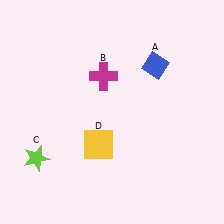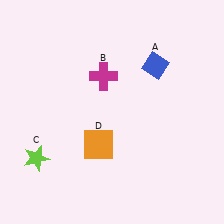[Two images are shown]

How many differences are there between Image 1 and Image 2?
There is 1 difference between the two images.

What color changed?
The square (D) changed from yellow in Image 1 to orange in Image 2.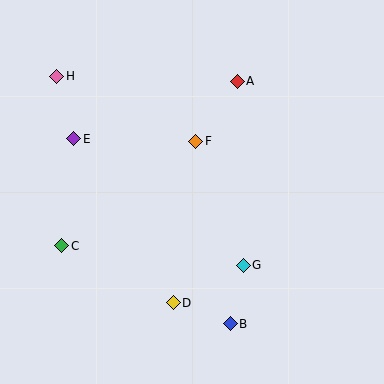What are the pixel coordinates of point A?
Point A is at (237, 81).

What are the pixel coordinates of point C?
Point C is at (62, 246).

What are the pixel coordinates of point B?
Point B is at (230, 324).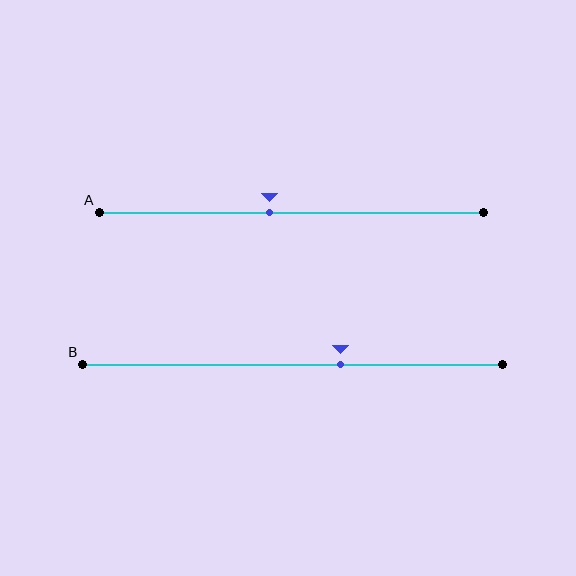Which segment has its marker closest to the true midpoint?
Segment A has its marker closest to the true midpoint.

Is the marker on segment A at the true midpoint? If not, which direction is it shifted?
No, the marker on segment A is shifted to the left by about 6% of the segment length.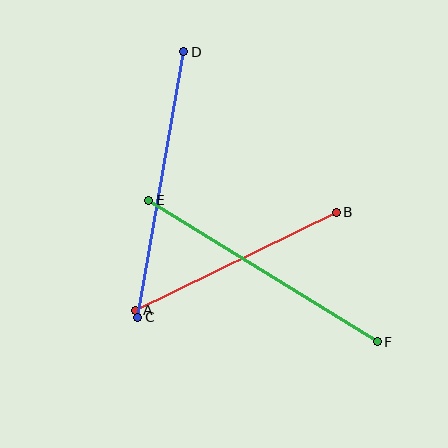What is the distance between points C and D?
The distance is approximately 269 pixels.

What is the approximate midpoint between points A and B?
The midpoint is at approximately (236, 261) pixels.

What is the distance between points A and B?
The distance is approximately 223 pixels.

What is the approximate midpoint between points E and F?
The midpoint is at approximately (263, 271) pixels.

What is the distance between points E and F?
The distance is approximately 269 pixels.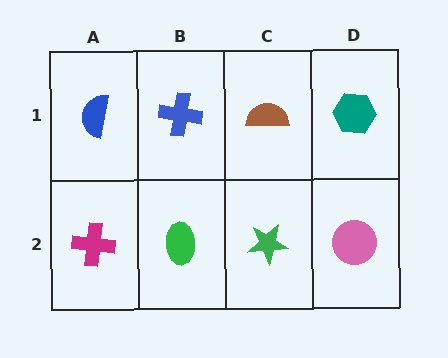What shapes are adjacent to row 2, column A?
A blue semicircle (row 1, column A), a green ellipse (row 2, column B).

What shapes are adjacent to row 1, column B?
A green ellipse (row 2, column B), a blue semicircle (row 1, column A), a brown semicircle (row 1, column C).